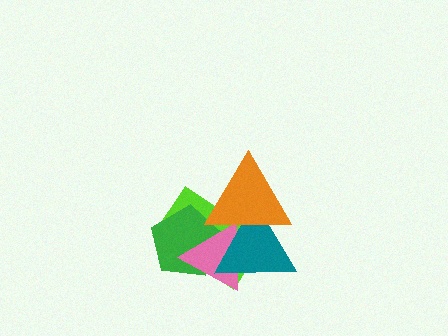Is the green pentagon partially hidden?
Yes, it is partially covered by another shape.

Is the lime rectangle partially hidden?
Yes, it is partially covered by another shape.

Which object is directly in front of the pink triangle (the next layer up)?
The teal triangle is directly in front of the pink triangle.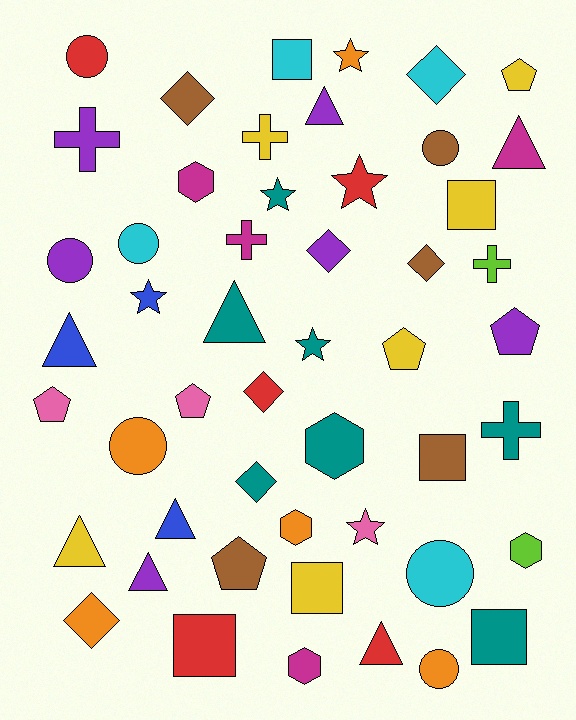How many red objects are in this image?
There are 5 red objects.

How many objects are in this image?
There are 50 objects.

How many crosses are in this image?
There are 5 crosses.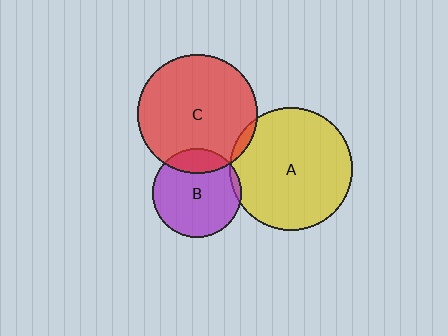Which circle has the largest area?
Circle A (yellow).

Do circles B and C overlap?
Yes.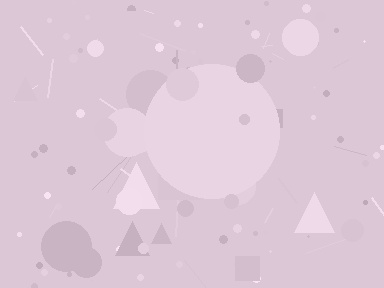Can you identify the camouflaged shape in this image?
The camouflaged shape is a circle.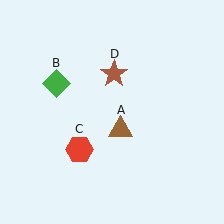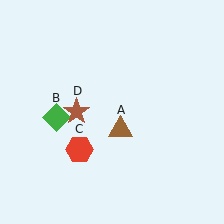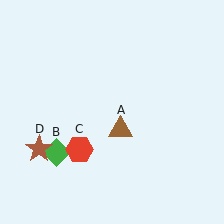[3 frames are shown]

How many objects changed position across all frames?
2 objects changed position: green diamond (object B), brown star (object D).